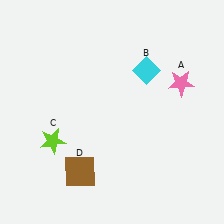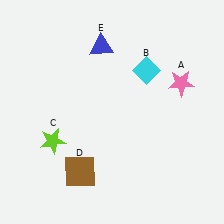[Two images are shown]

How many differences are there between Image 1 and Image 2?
There is 1 difference between the two images.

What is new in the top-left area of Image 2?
A blue triangle (E) was added in the top-left area of Image 2.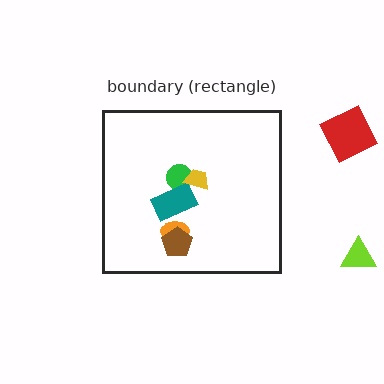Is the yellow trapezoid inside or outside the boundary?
Inside.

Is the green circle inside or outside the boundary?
Inside.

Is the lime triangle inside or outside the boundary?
Outside.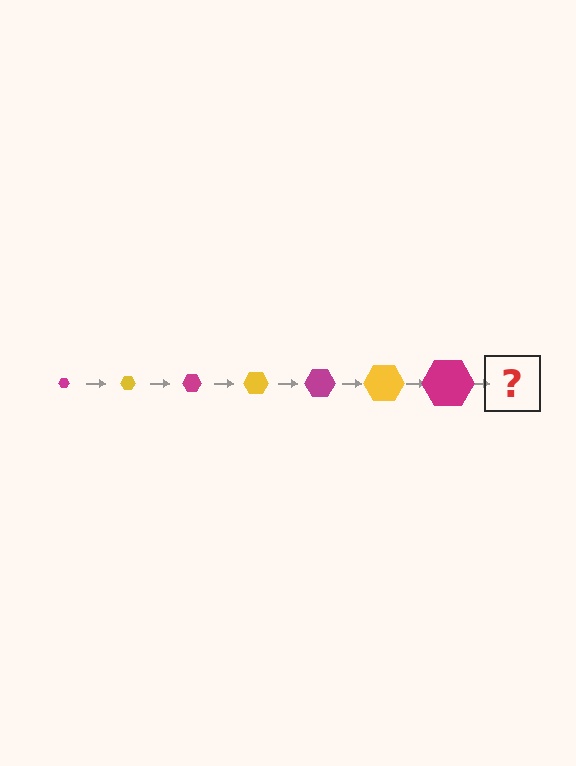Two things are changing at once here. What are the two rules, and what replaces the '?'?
The two rules are that the hexagon grows larger each step and the color cycles through magenta and yellow. The '?' should be a yellow hexagon, larger than the previous one.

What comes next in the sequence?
The next element should be a yellow hexagon, larger than the previous one.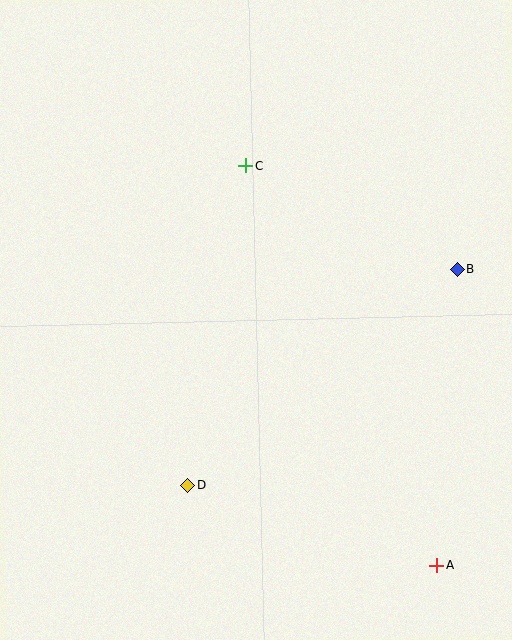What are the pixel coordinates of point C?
Point C is at (246, 166).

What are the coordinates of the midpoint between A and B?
The midpoint between A and B is at (447, 417).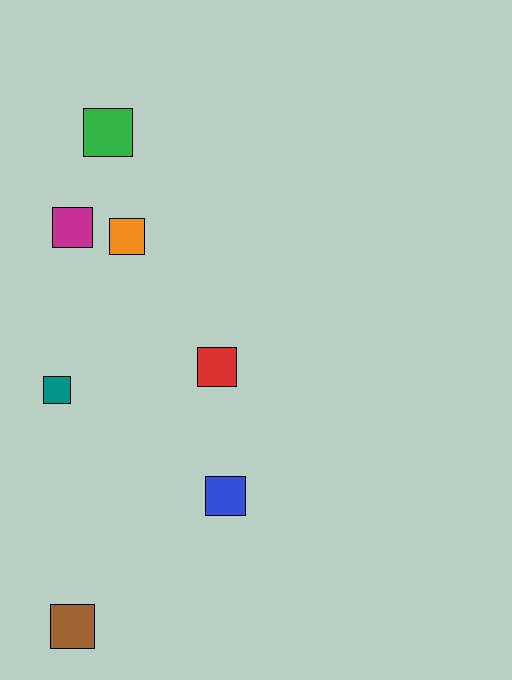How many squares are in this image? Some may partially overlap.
There are 7 squares.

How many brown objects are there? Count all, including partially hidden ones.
There is 1 brown object.